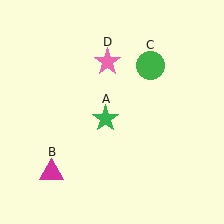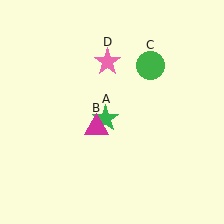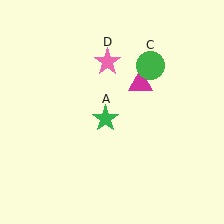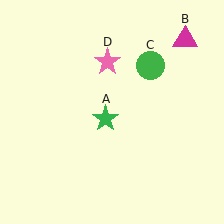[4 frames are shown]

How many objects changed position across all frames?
1 object changed position: magenta triangle (object B).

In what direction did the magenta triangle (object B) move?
The magenta triangle (object B) moved up and to the right.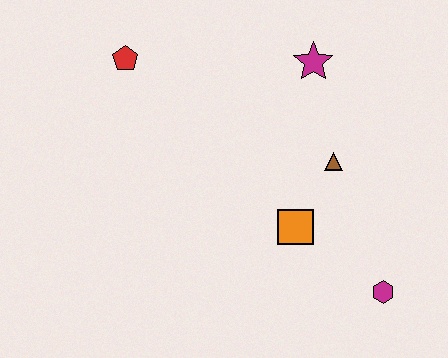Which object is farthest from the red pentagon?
The magenta hexagon is farthest from the red pentagon.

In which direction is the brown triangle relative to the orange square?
The brown triangle is above the orange square.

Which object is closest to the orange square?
The brown triangle is closest to the orange square.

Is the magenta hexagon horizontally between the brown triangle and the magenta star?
No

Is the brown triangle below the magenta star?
Yes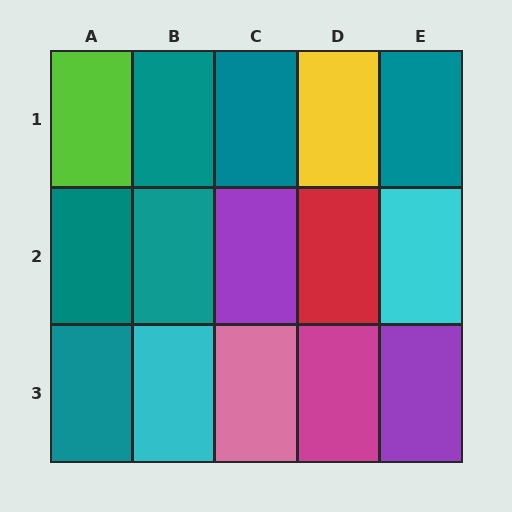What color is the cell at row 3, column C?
Pink.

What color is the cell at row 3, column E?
Purple.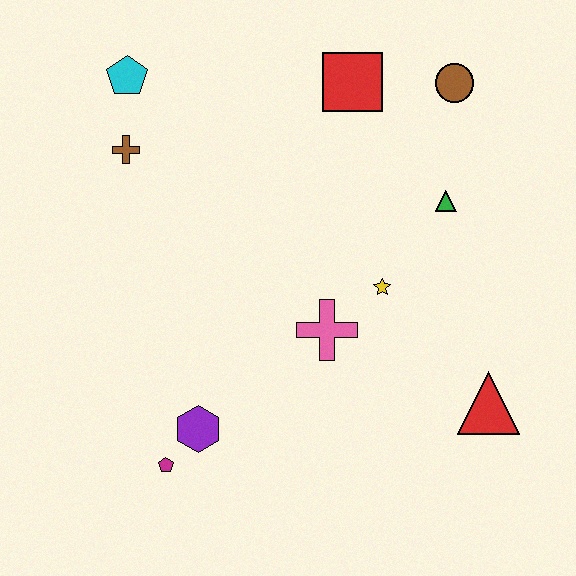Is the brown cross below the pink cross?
No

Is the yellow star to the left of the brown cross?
No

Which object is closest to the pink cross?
The yellow star is closest to the pink cross.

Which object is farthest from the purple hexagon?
The brown circle is farthest from the purple hexagon.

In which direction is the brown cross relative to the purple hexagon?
The brown cross is above the purple hexagon.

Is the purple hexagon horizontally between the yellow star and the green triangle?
No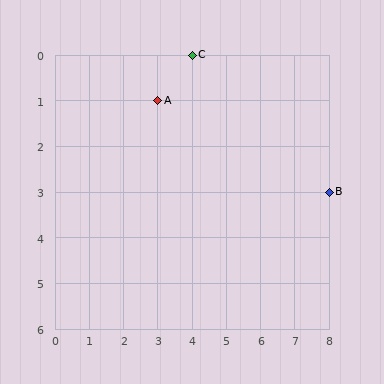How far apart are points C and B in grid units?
Points C and B are 4 columns and 3 rows apart (about 5.0 grid units diagonally).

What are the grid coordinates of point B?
Point B is at grid coordinates (8, 3).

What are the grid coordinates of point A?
Point A is at grid coordinates (3, 1).